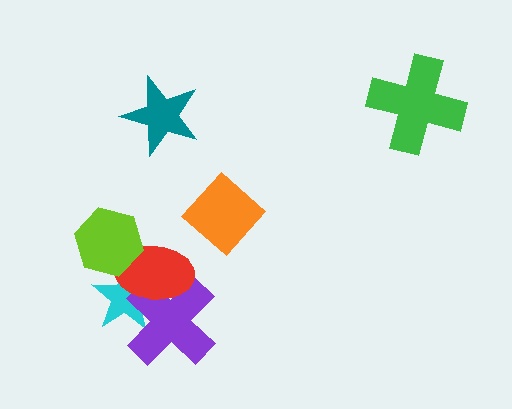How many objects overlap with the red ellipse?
3 objects overlap with the red ellipse.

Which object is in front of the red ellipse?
The lime hexagon is in front of the red ellipse.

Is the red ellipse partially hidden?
Yes, it is partially covered by another shape.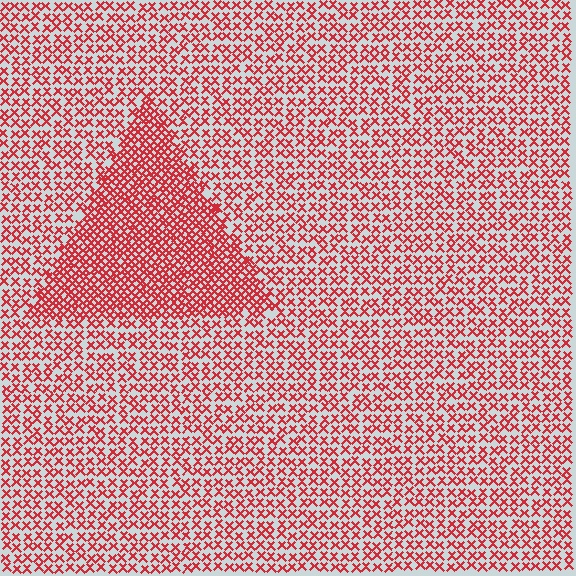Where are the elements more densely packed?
The elements are more densely packed inside the triangle boundary.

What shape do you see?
I see a triangle.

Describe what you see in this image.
The image contains small red elements arranged at two different densities. A triangle-shaped region is visible where the elements are more densely packed than the surrounding area.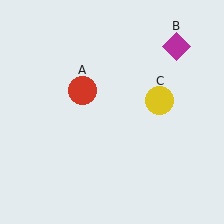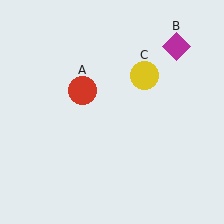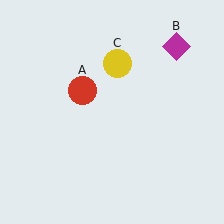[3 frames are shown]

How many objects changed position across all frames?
1 object changed position: yellow circle (object C).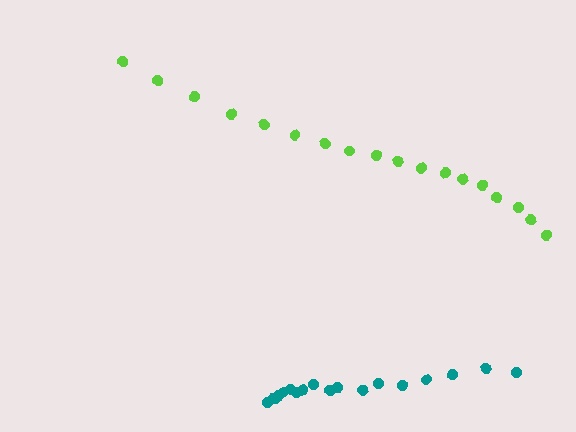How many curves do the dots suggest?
There are 2 distinct paths.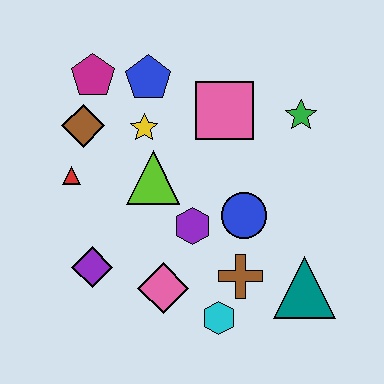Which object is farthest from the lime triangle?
The teal triangle is farthest from the lime triangle.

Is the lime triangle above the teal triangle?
Yes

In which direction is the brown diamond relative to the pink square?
The brown diamond is to the left of the pink square.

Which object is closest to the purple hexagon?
The blue circle is closest to the purple hexagon.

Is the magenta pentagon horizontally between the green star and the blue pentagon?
No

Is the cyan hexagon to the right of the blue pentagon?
Yes